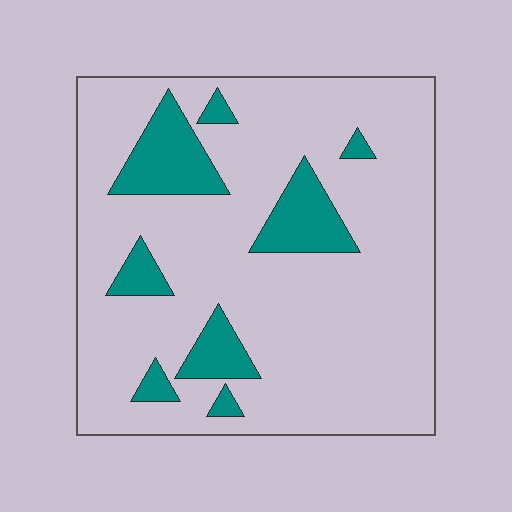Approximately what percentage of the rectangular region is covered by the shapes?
Approximately 15%.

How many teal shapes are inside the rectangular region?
8.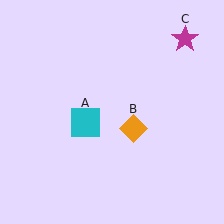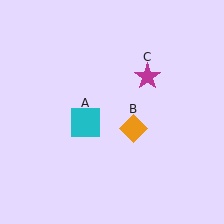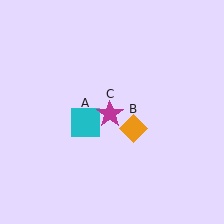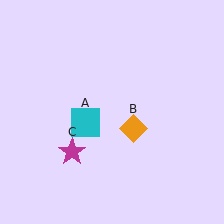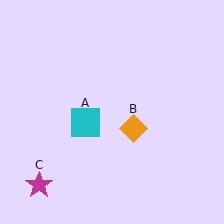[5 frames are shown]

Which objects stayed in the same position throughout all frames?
Cyan square (object A) and orange diamond (object B) remained stationary.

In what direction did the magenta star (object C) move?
The magenta star (object C) moved down and to the left.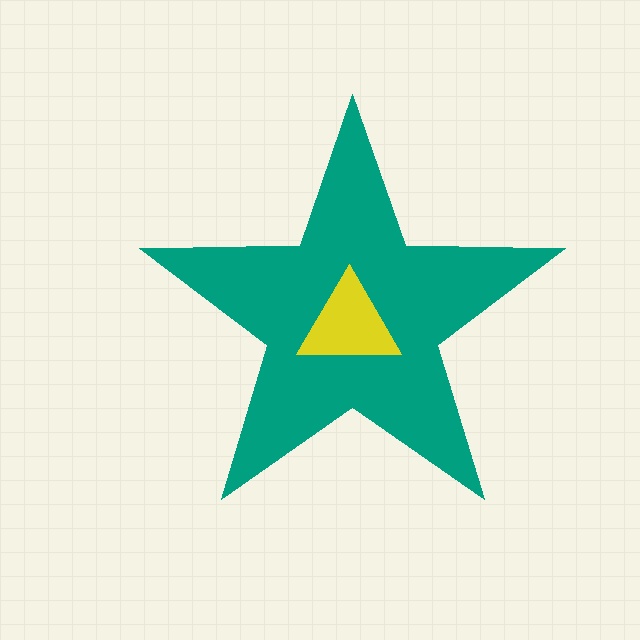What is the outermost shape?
The teal star.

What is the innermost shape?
The yellow triangle.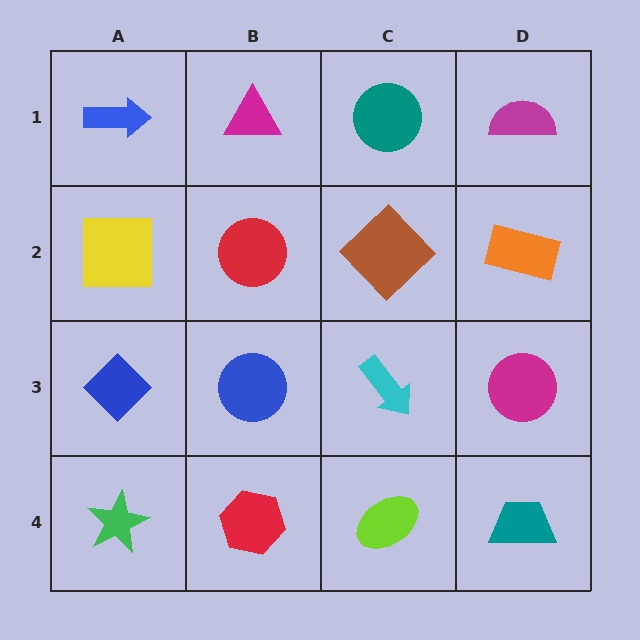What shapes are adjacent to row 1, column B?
A red circle (row 2, column B), a blue arrow (row 1, column A), a teal circle (row 1, column C).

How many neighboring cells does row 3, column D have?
3.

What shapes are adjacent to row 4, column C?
A cyan arrow (row 3, column C), a red hexagon (row 4, column B), a teal trapezoid (row 4, column D).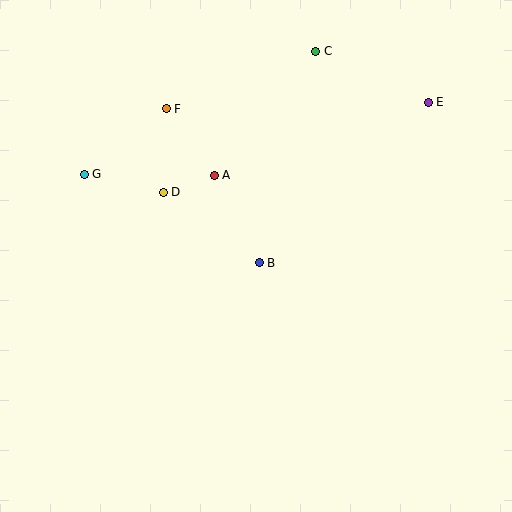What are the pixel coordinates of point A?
Point A is at (214, 175).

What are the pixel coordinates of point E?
Point E is at (428, 102).